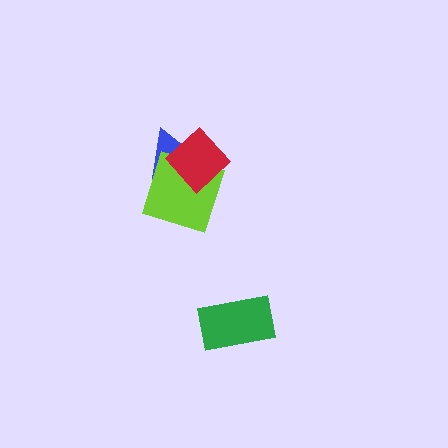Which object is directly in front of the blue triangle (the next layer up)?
The lime square is directly in front of the blue triangle.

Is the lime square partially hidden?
Yes, it is partially covered by another shape.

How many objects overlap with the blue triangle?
2 objects overlap with the blue triangle.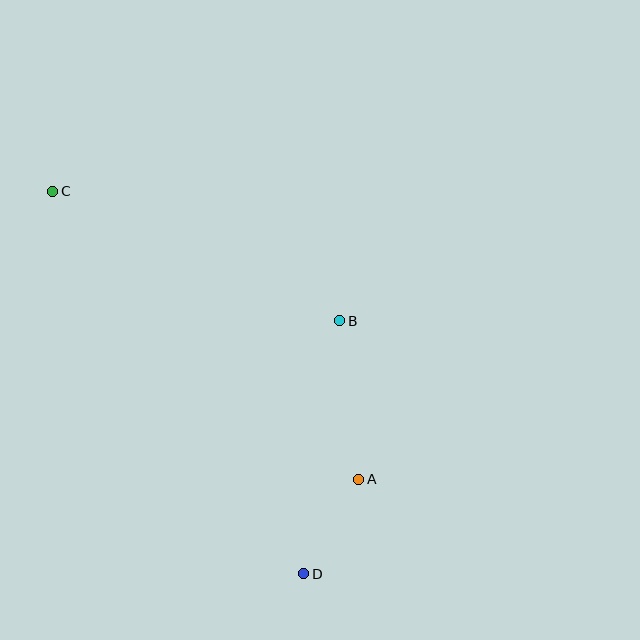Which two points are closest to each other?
Points A and D are closest to each other.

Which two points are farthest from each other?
Points C and D are farthest from each other.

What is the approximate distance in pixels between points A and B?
The distance between A and B is approximately 160 pixels.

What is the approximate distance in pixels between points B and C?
The distance between B and C is approximately 314 pixels.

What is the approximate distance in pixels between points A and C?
The distance between A and C is approximately 420 pixels.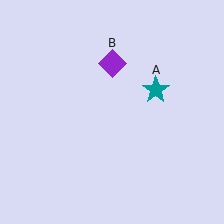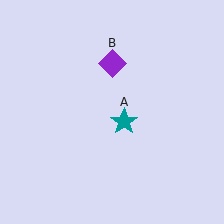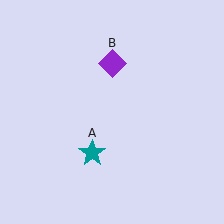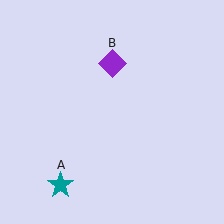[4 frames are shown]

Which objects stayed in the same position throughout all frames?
Purple diamond (object B) remained stationary.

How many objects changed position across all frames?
1 object changed position: teal star (object A).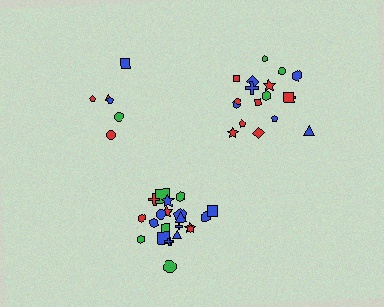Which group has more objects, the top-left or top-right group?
The top-right group.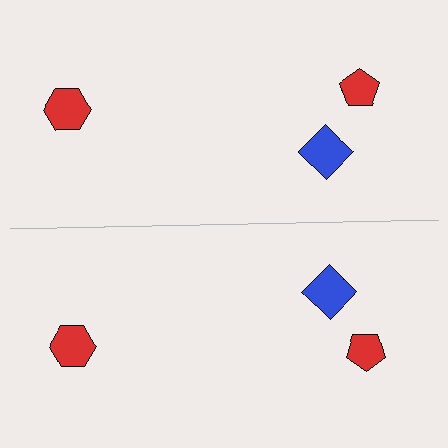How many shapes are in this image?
There are 6 shapes in this image.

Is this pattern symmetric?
Yes, this pattern has bilateral (reflection) symmetry.